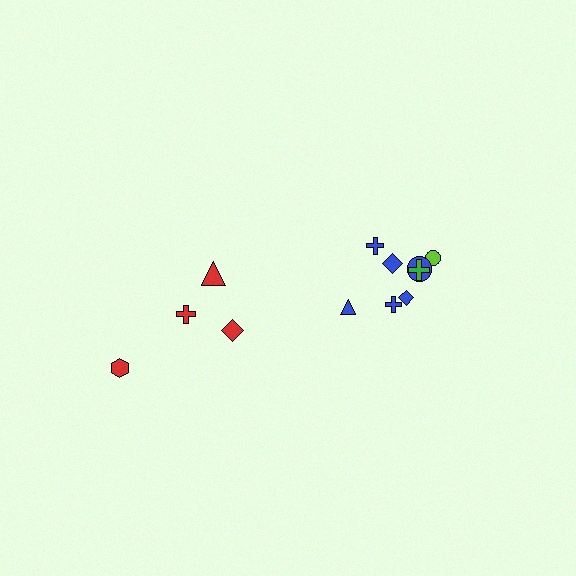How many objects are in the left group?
There are 4 objects.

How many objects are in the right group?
There are 8 objects.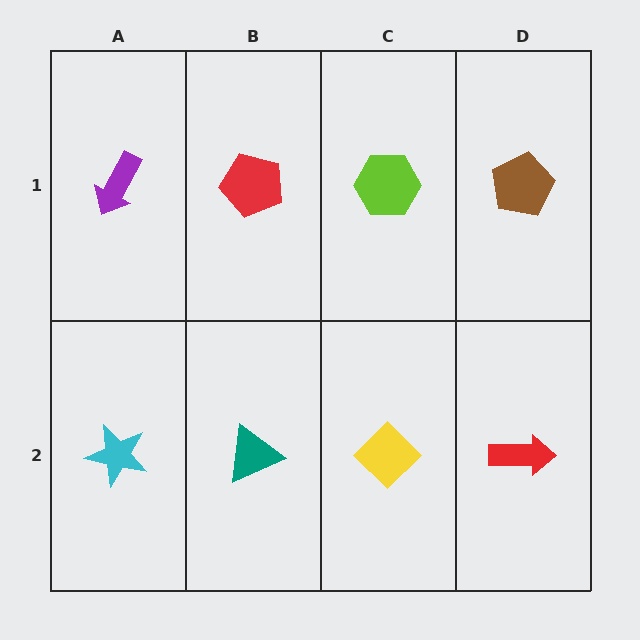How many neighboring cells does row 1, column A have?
2.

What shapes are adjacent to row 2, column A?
A purple arrow (row 1, column A), a teal triangle (row 2, column B).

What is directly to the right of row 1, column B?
A lime hexagon.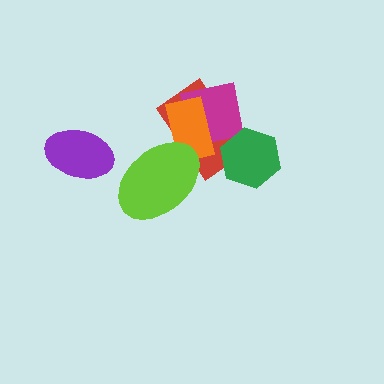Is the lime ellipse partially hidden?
No, no other shape covers it.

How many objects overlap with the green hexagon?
1 object overlaps with the green hexagon.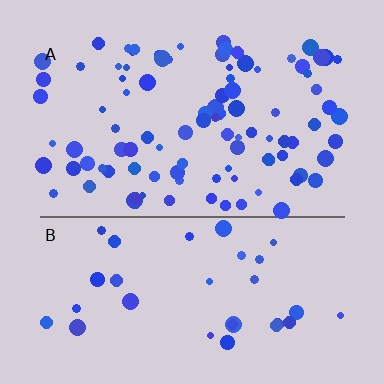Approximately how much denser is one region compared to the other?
Approximately 2.8× — region A over region B.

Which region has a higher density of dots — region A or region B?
A (the top).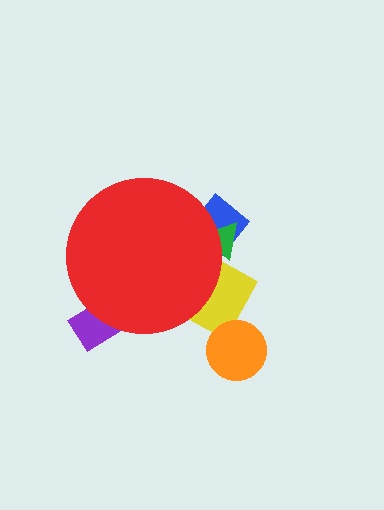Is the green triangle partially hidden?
Yes, the green triangle is partially hidden behind the red circle.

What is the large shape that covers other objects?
A red circle.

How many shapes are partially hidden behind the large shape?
4 shapes are partially hidden.